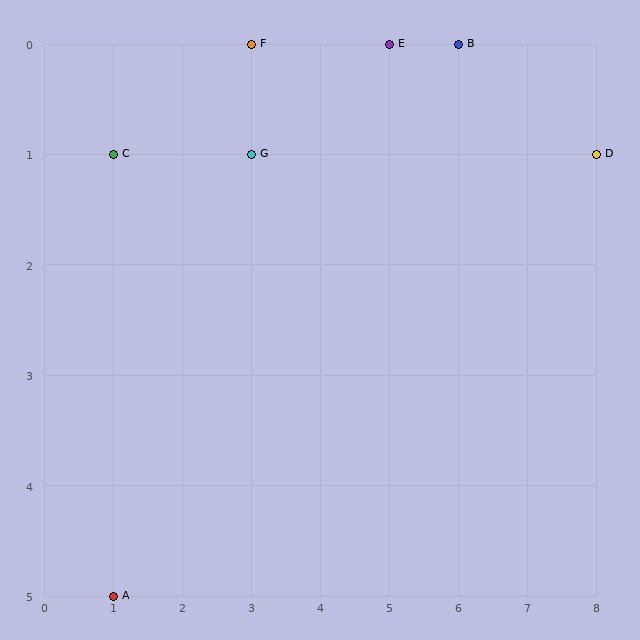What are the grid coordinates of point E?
Point E is at grid coordinates (5, 0).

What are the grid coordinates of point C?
Point C is at grid coordinates (1, 1).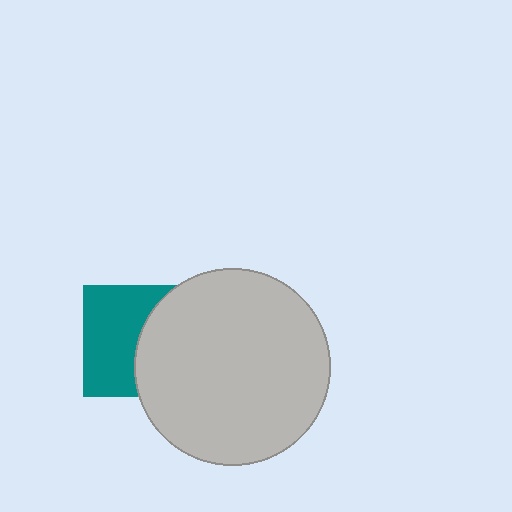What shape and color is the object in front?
The object in front is a light gray circle.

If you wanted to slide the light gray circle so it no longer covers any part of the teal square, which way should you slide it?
Slide it right — that is the most direct way to separate the two shapes.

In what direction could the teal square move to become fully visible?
The teal square could move left. That would shift it out from behind the light gray circle entirely.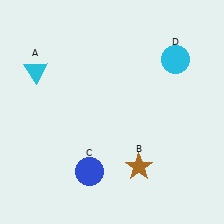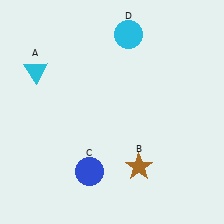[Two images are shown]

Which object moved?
The cyan circle (D) moved left.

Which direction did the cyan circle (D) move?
The cyan circle (D) moved left.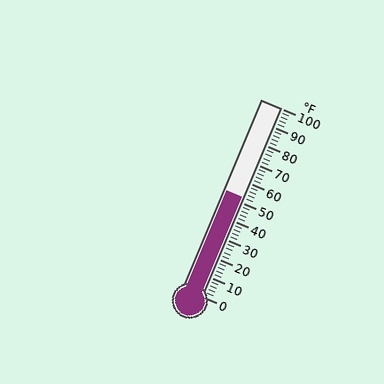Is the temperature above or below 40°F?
The temperature is above 40°F.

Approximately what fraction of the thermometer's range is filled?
The thermometer is filled to approximately 50% of its range.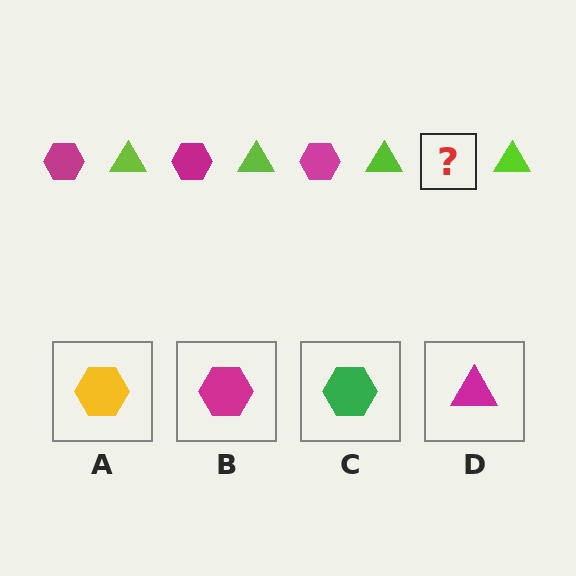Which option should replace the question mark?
Option B.